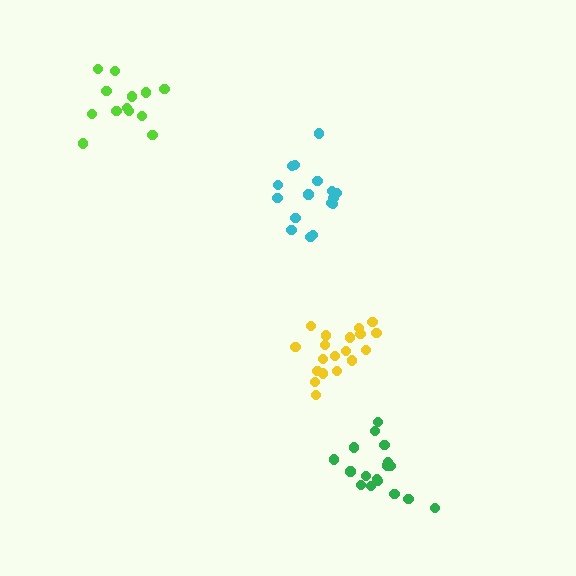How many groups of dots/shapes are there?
There are 4 groups.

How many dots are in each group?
Group 1: 16 dots, Group 2: 13 dots, Group 3: 17 dots, Group 4: 19 dots (65 total).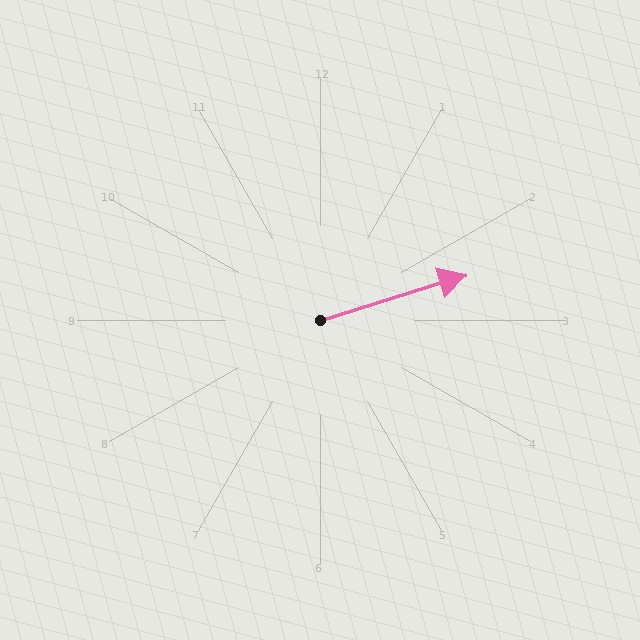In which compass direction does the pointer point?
East.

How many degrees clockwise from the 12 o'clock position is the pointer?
Approximately 73 degrees.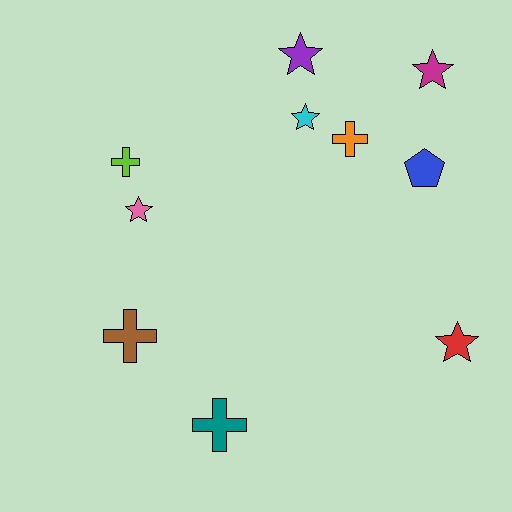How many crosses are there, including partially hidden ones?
There are 4 crosses.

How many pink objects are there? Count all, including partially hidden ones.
There is 1 pink object.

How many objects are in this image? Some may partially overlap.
There are 10 objects.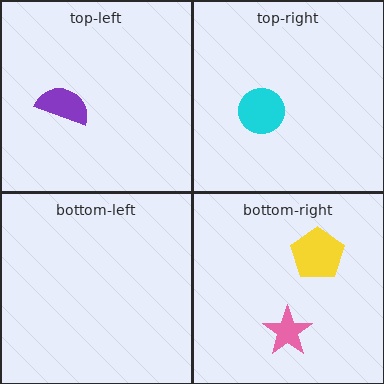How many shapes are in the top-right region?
1.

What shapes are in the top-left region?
The purple semicircle.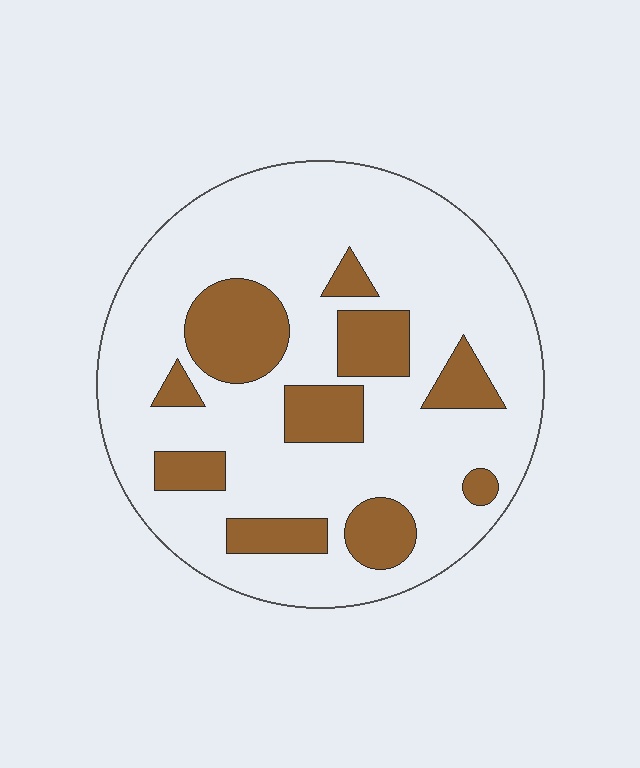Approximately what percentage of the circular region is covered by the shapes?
Approximately 25%.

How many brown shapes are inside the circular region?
10.